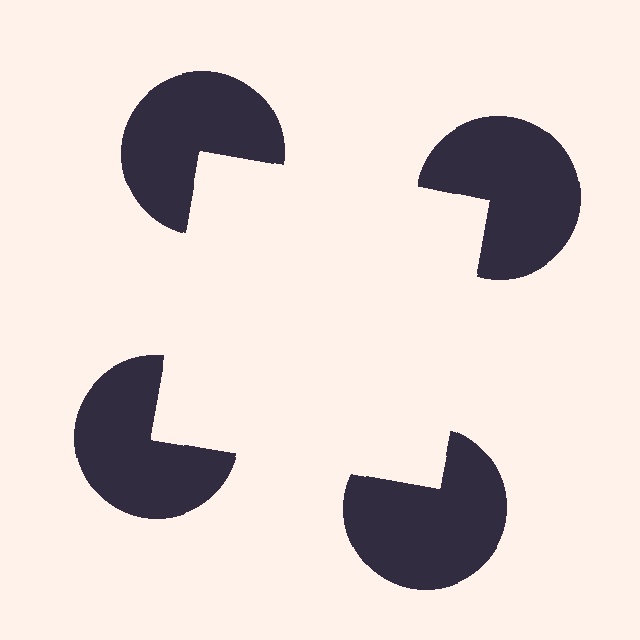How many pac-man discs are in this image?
There are 4 — one at each vertex of the illusory square.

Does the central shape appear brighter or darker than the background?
It typically appears slightly brighter than the background, even though no actual brightness change is drawn.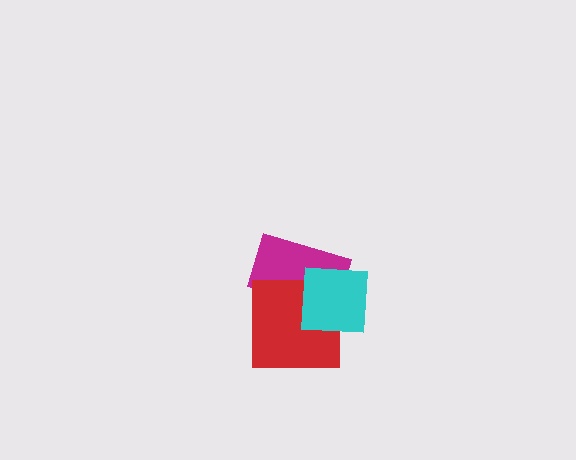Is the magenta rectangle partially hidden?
Yes, it is partially covered by another shape.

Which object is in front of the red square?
The cyan square is in front of the red square.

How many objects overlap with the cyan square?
2 objects overlap with the cyan square.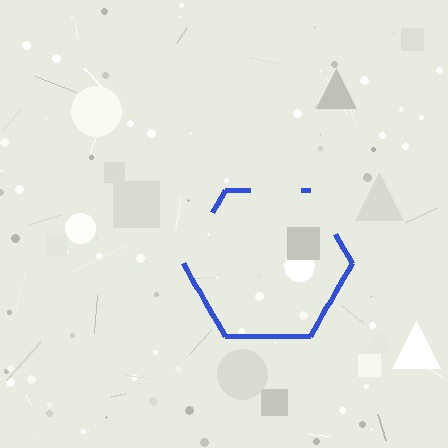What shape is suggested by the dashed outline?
The dashed outline suggests a hexagon.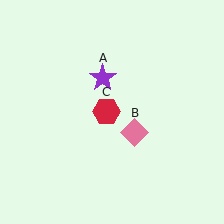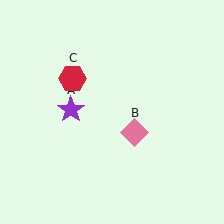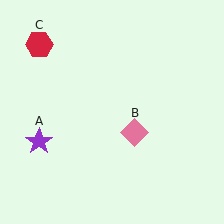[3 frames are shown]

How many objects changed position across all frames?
2 objects changed position: purple star (object A), red hexagon (object C).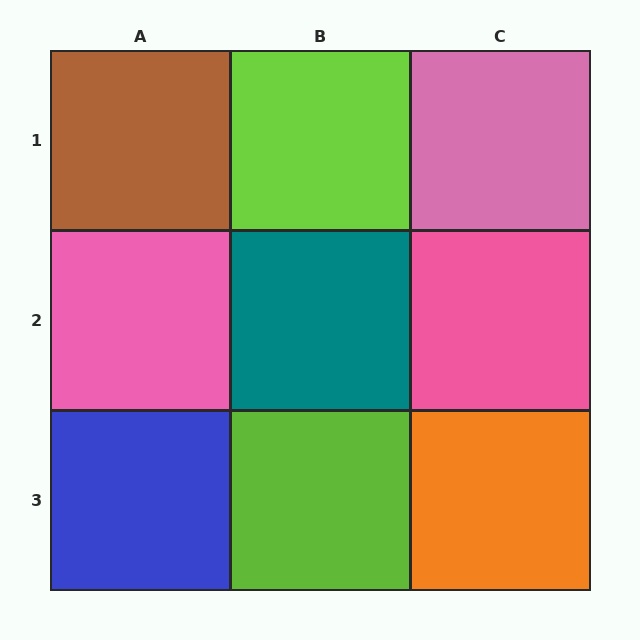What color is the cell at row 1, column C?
Pink.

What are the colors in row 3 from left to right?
Blue, lime, orange.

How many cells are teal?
1 cell is teal.